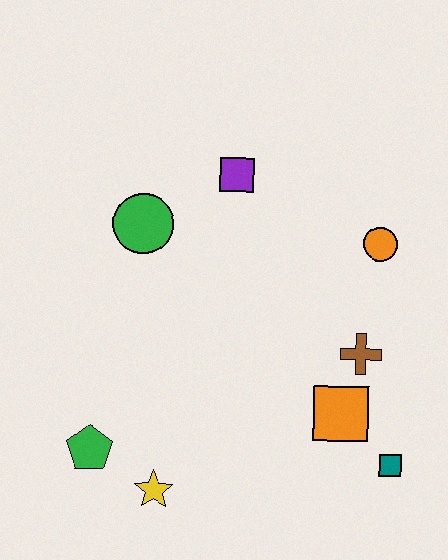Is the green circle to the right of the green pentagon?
Yes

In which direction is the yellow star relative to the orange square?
The yellow star is to the left of the orange square.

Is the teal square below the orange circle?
Yes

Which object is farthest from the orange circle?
The green pentagon is farthest from the orange circle.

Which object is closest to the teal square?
The orange square is closest to the teal square.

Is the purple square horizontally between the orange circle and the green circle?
Yes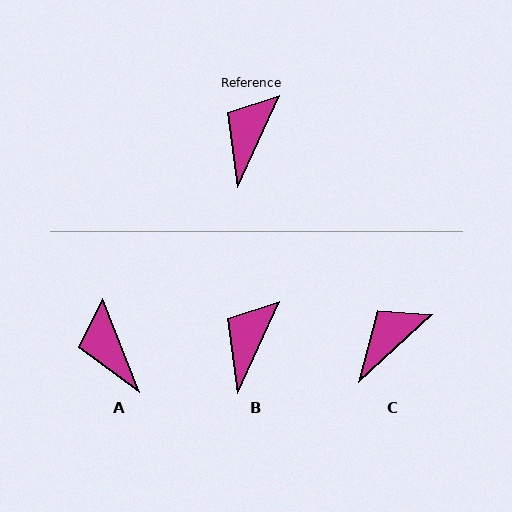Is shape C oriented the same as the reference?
No, it is off by about 23 degrees.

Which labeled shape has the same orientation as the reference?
B.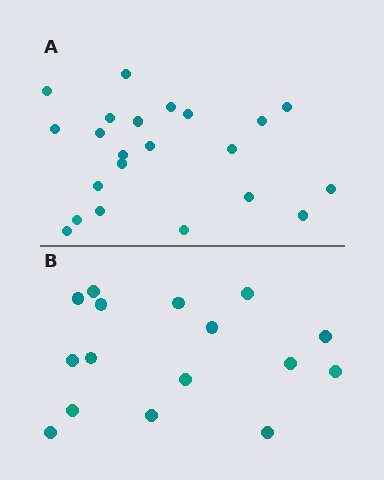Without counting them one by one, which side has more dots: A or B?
Region A (the top region) has more dots.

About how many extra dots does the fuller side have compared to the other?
Region A has about 6 more dots than region B.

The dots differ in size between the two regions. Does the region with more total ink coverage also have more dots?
No. Region B has more total ink coverage because its dots are larger, but region A actually contains more individual dots. Total area can be misleading — the number of items is what matters here.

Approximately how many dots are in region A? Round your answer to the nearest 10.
About 20 dots. (The exact count is 22, which rounds to 20.)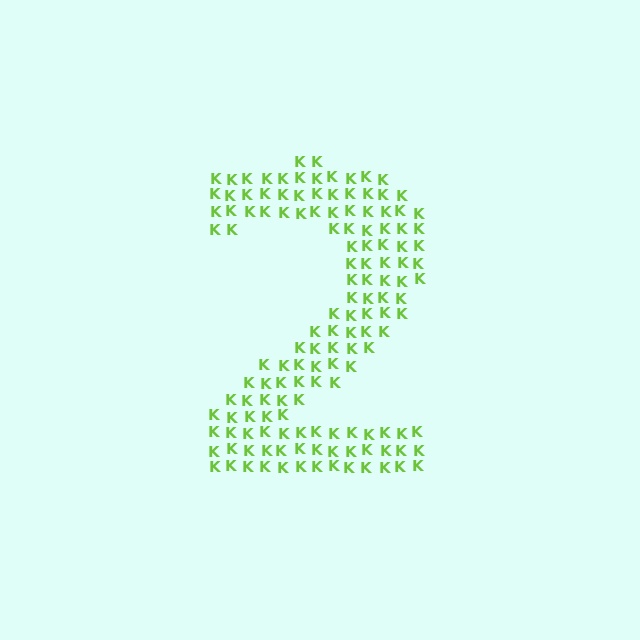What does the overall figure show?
The overall figure shows the digit 2.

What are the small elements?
The small elements are letter K's.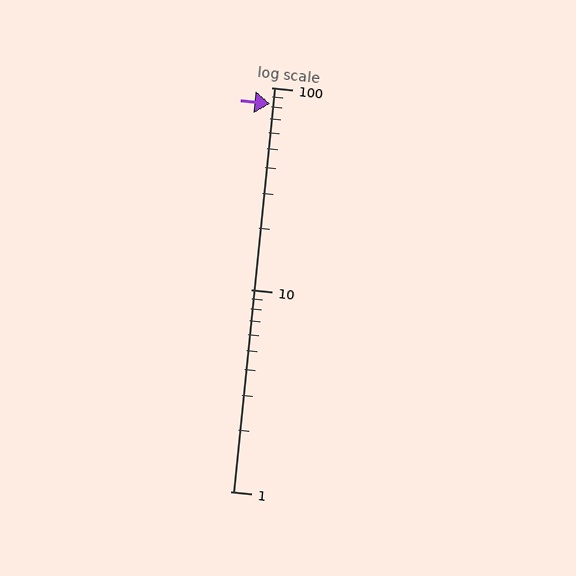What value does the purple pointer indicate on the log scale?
The pointer indicates approximately 83.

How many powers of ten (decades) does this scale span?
The scale spans 2 decades, from 1 to 100.